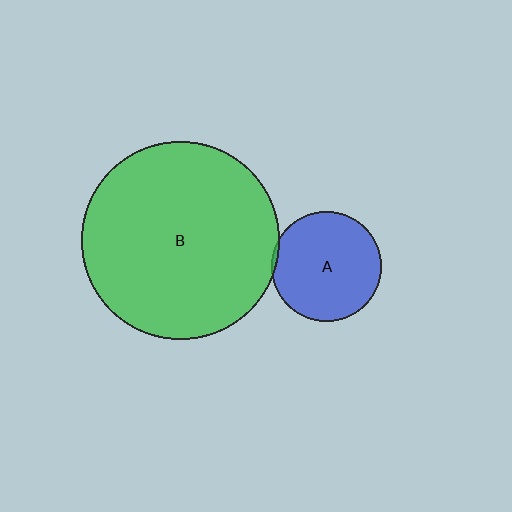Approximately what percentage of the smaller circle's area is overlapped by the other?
Approximately 5%.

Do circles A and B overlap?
Yes.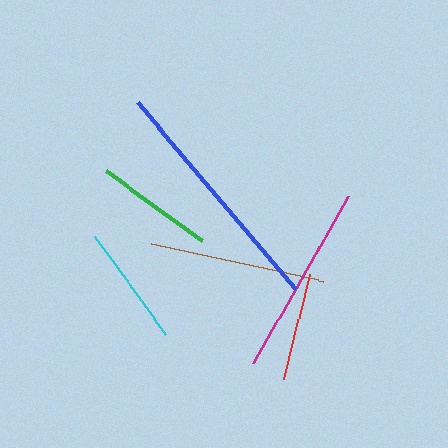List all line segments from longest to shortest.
From longest to shortest: blue, magenta, brown, cyan, green, red.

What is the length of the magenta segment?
The magenta segment is approximately 193 pixels long.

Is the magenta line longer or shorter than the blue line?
The blue line is longer than the magenta line.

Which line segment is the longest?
The blue line is the longest at approximately 246 pixels.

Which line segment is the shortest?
The red line is the shortest at approximately 109 pixels.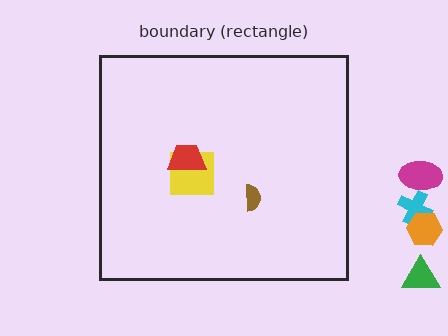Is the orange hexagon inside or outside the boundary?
Outside.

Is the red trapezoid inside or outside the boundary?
Inside.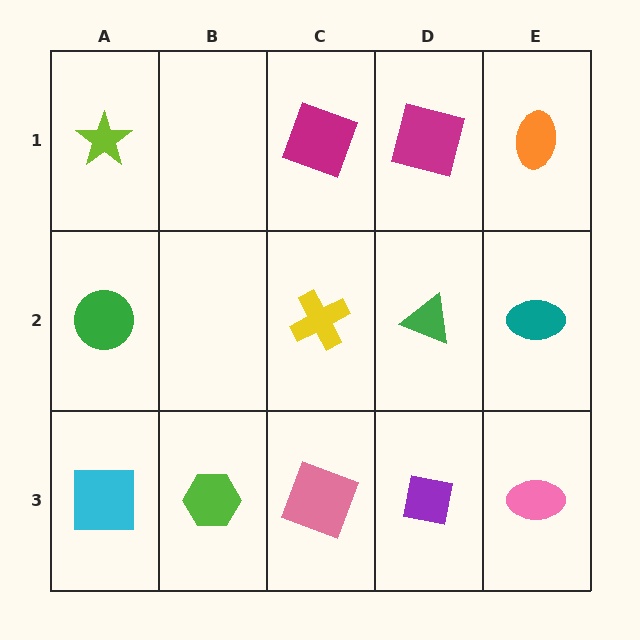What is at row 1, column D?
A magenta square.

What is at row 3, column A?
A cyan square.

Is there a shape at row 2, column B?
No, that cell is empty.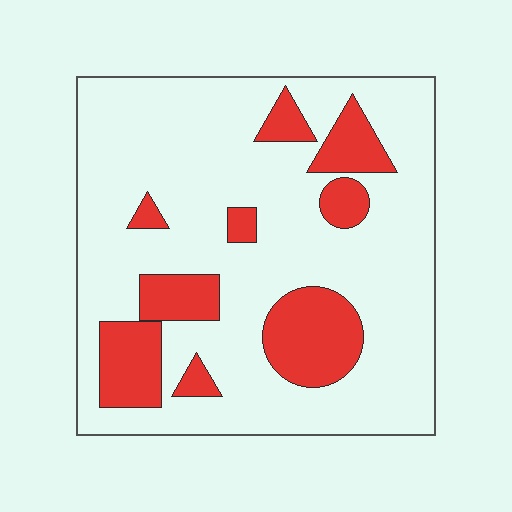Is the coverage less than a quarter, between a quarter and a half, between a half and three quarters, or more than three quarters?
Less than a quarter.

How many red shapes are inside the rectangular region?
9.